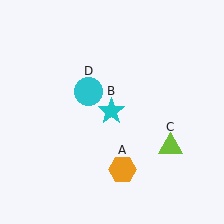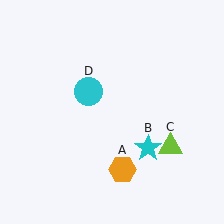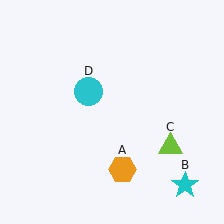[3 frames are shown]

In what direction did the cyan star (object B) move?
The cyan star (object B) moved down and to the right.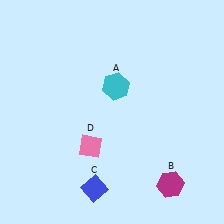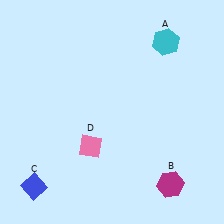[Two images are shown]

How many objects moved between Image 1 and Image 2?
2 objects moved between the two images.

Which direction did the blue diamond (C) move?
The blue diamond (C) moved left.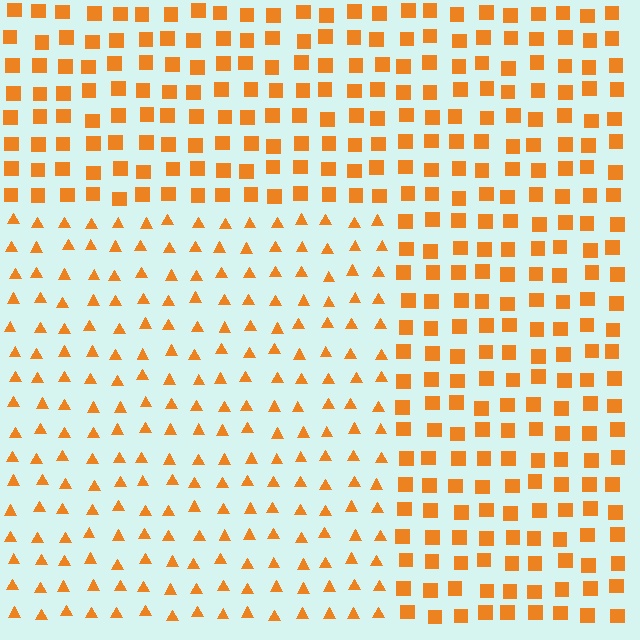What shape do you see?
I see a rectangle.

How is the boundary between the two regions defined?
The boundary is defined by a change in element shape: triangles inside vs. squares outside. All elements share the same color and spacing.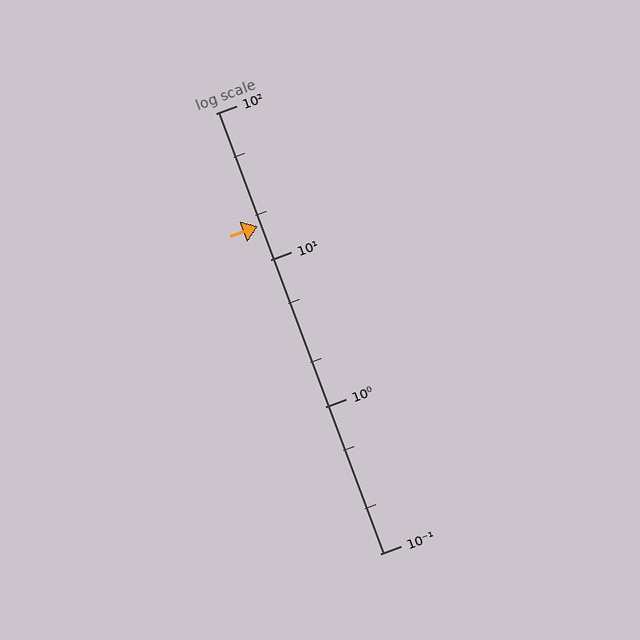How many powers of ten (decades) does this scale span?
The scale spans 3 decades, from 0.1 to 100.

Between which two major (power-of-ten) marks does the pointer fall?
The pointer is between 10 and 100.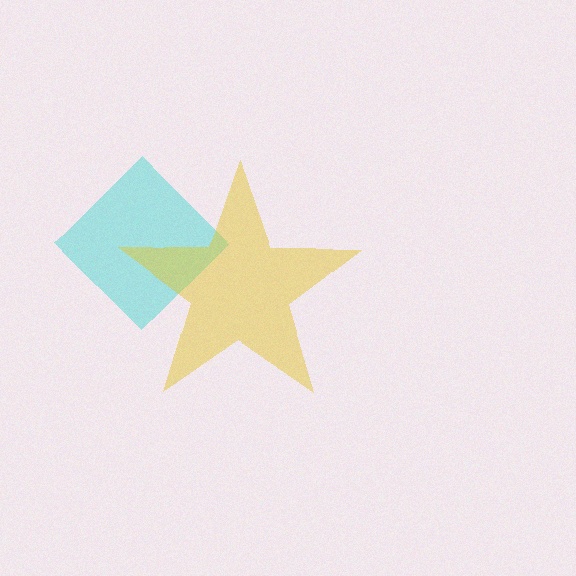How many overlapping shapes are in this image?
There are 2 overlapping shapes in the image.